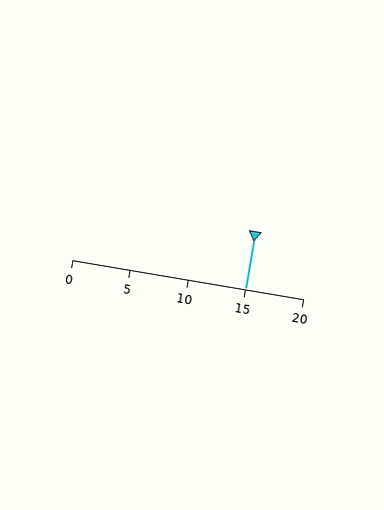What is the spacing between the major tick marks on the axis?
The major ticks are spaced 5 apart.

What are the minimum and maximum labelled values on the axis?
The axis runs from 0 to 20.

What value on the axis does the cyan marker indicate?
The marker indicates approximately 15.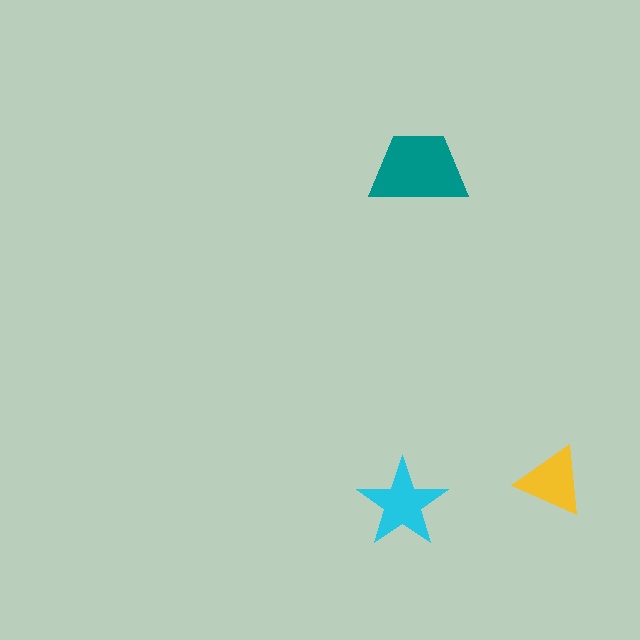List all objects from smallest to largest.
The yellow triangle, the cyan star, the teal trapezoid.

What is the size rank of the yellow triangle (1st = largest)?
3rd.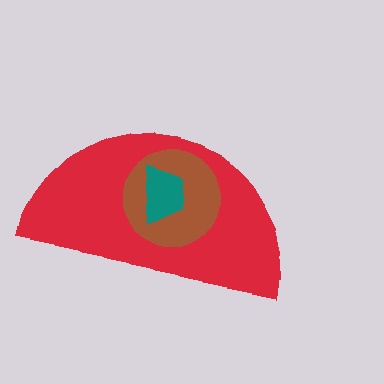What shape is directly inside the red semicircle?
The brown circle.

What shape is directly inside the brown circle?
The teal trapezoid.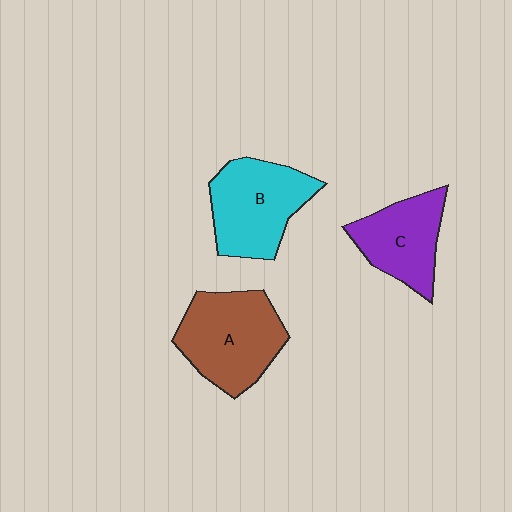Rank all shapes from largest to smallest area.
From largest to smallest: A (brown), B (cyan), C (purple).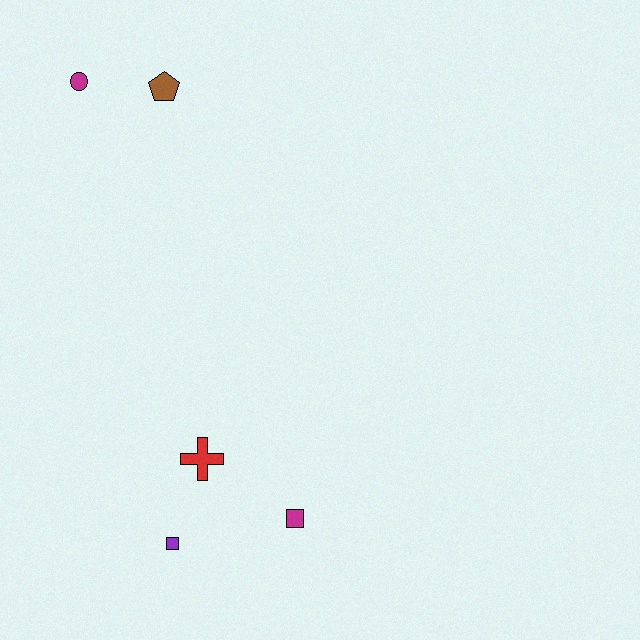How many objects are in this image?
There are 5 objects.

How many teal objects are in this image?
There are no teal objects.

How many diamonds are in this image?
There are no diamonds.